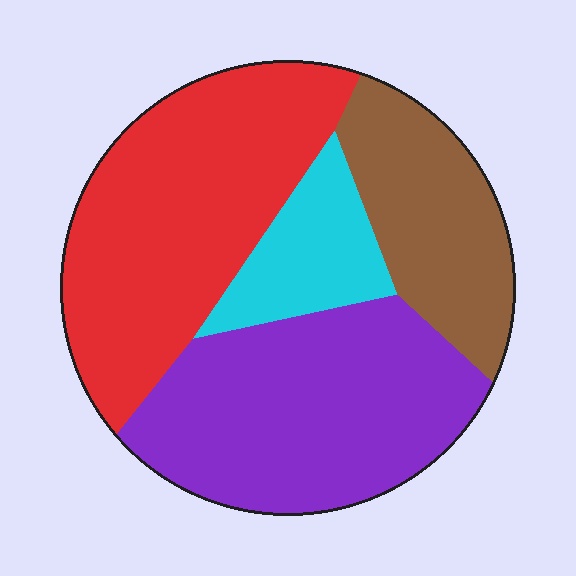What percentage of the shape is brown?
Brown takes up about one fifth (1/5) of the shape.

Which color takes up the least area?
Cyan, at roughly 10%.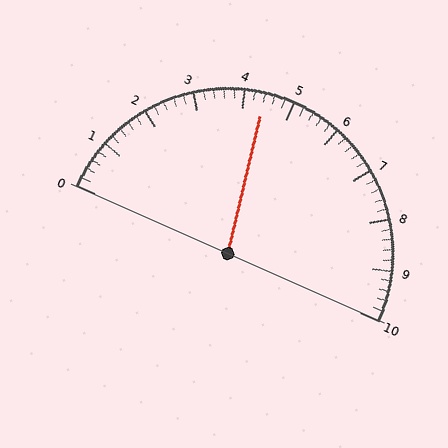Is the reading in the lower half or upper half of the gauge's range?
The reading is in the lower half of the range (0 to 10).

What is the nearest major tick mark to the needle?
The nearest major tick mark is 4.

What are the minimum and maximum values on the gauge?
The gauge ranges from 0 to 10.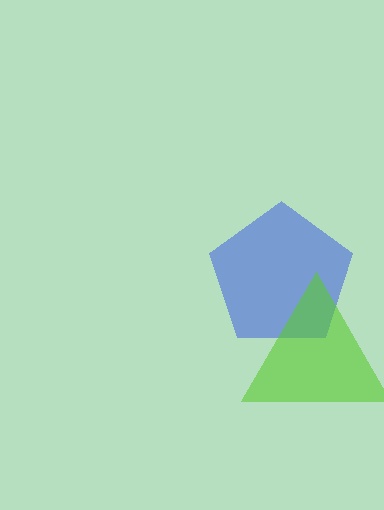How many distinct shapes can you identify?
There are 2 distinct shapes: a blue pentagon, a lime triangle.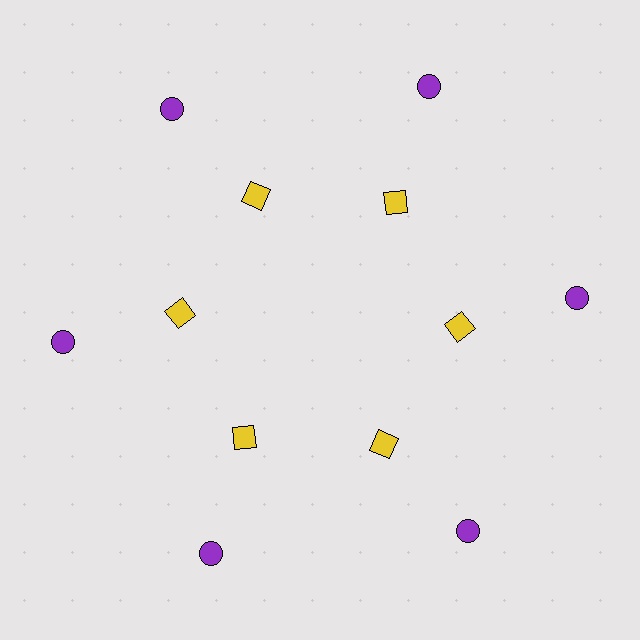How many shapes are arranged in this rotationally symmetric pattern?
There are 12 shapes, arranged in 6 groups of 2.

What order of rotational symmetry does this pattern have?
This pattern has 6-fold rotational symmetry.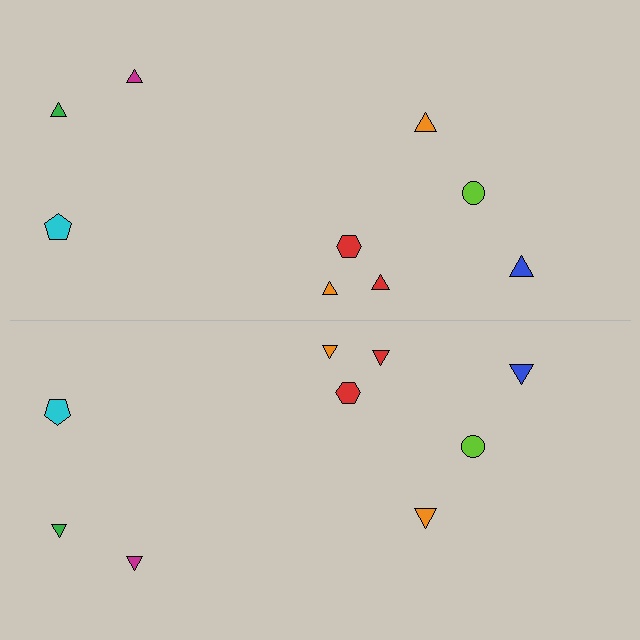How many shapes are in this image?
There are 18 shapes in this image.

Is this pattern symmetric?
Yes, this pattern has bilateral (reflection) symmetry.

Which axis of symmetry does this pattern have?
The pattern has a horizontal axis of symmetry running through the center of the image.